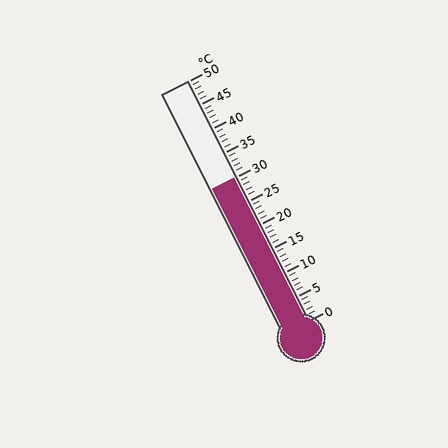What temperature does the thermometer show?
The thermometer shows approximately 30°C.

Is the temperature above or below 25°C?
The temperature is above 25°C.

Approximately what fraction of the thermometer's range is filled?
The thermometer is filled to approximately 60% of its range.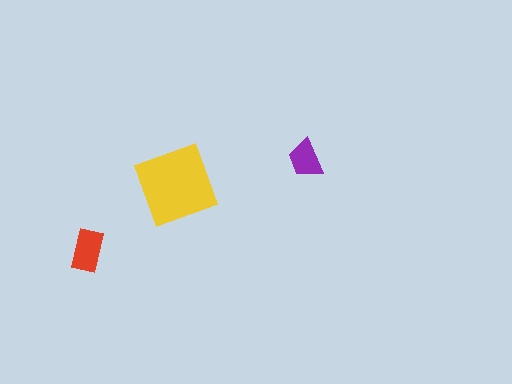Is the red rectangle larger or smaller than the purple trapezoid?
Larger.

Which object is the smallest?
The purple trapezoid.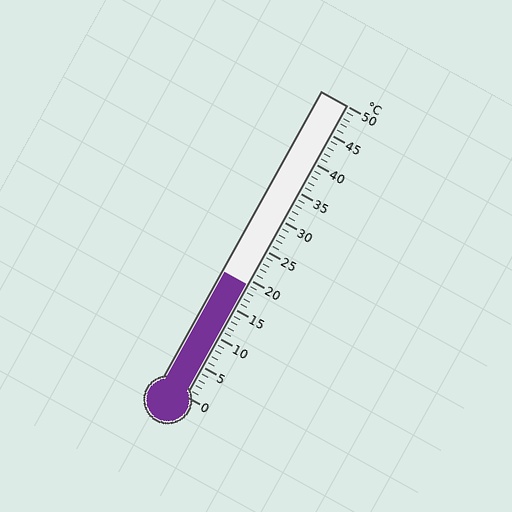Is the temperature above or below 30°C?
The temperature is below 30°C.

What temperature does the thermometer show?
The thermometer shows approximately 19°C.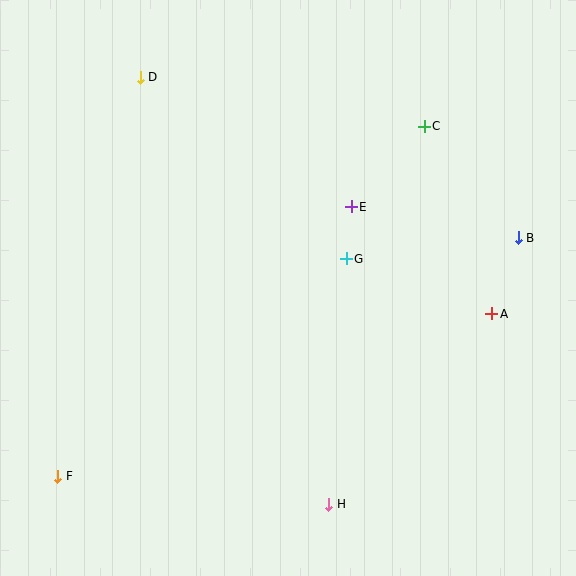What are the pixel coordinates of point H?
Point H is at (329, 504).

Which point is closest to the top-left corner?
Point D is closest to the top-left corner.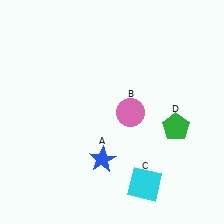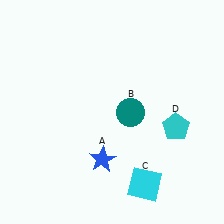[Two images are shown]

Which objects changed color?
B changed from pink to teal. D changed from green to cyan.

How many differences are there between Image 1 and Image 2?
There are 2 differences between the two images.